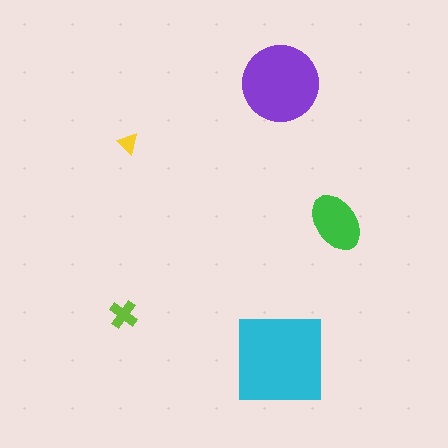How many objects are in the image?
There are 5 objects in the image.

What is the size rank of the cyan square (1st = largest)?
1st.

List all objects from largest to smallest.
The cyan square, the purple circle, the green ellipse, the lime cross, the yellow triangle.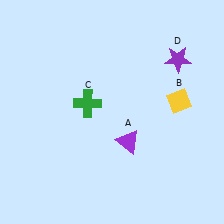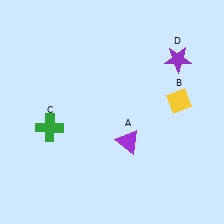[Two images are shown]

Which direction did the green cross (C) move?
The green cross (C) moved left.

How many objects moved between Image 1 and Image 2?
1 object moved between the two images.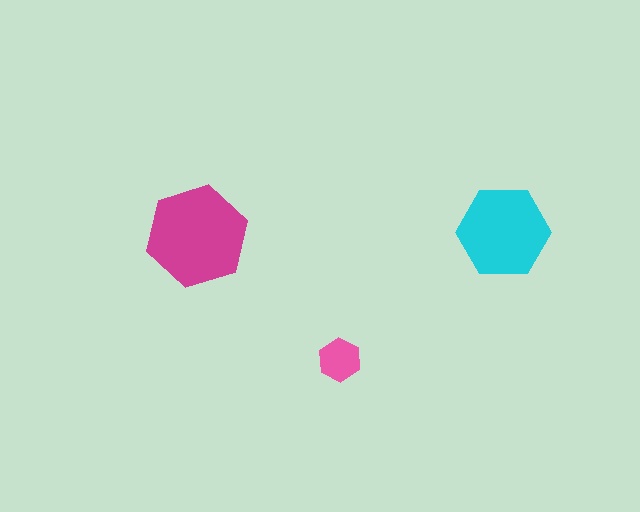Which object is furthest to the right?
The cyan hexagon is rightmost.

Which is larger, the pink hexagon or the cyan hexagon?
The cyan one.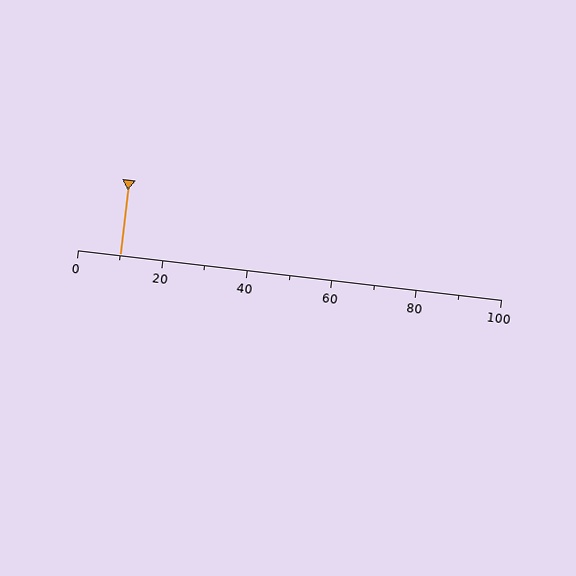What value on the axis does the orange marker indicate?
The marker indicates approximately 10.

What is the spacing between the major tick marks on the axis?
The major ticks are spaced 20 apart.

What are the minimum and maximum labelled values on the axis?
The axis runs from 0 to 100.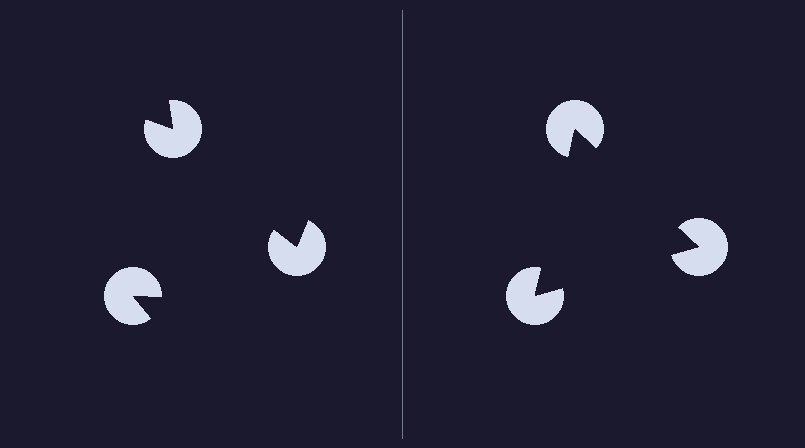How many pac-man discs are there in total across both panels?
6 — 3 on each side.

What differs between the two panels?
The pac-man discs are positioned identically on both sides; only the wedge orientations differ. On the right they align to a triangle; on the left they are misaligned.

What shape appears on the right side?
An illusory triangle.